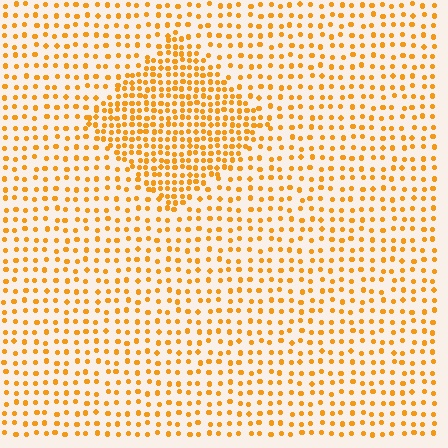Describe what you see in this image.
The image contains small orange elements arranged at two different densities. A diamond-shaped region is visible where the elements are more densely packed than the surrounding area.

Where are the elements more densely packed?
The elements are more densely packed inside the diamond boundary.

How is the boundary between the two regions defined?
The boundary is defined by a change in element density (approximately 2.0x ratio). All elements are the same color, size, and shape.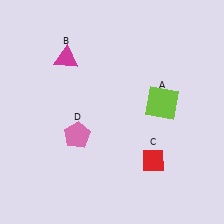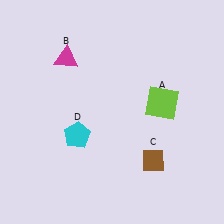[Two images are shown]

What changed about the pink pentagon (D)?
In Image 1, D is pink. In Image 2, it changed to cyan.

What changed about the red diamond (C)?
In Image 1, C is red. In Image 2, it changed to brown.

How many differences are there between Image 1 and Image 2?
There are 2 differences between the two images.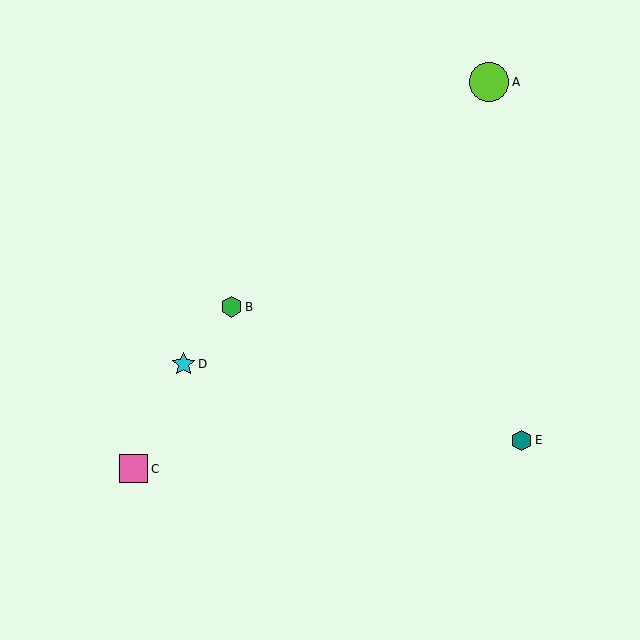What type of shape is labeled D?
Shape D is a cyan star.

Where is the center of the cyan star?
The center of the cyan star is at (183, 364).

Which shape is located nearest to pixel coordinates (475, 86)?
The lime circle (labeled A) at (489, 82) is nearest to that location.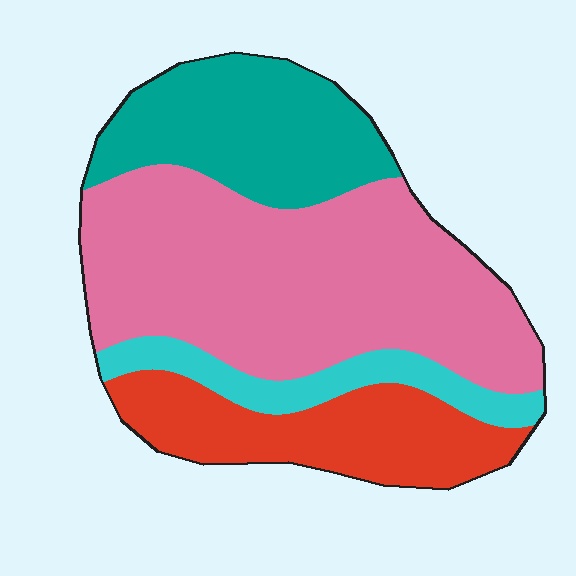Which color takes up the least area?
Cyan, at roughly 10%.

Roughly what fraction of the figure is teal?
Teal takes up about one fifth (1/5) of the figure.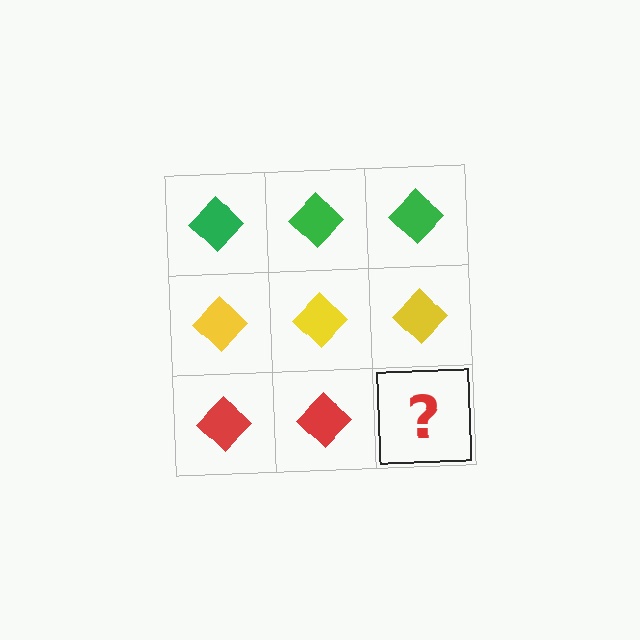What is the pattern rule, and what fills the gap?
The rule is that each row has a consistent color. The gap should be filled with a red diamond.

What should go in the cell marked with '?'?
The missing cell should contain a red diamond.